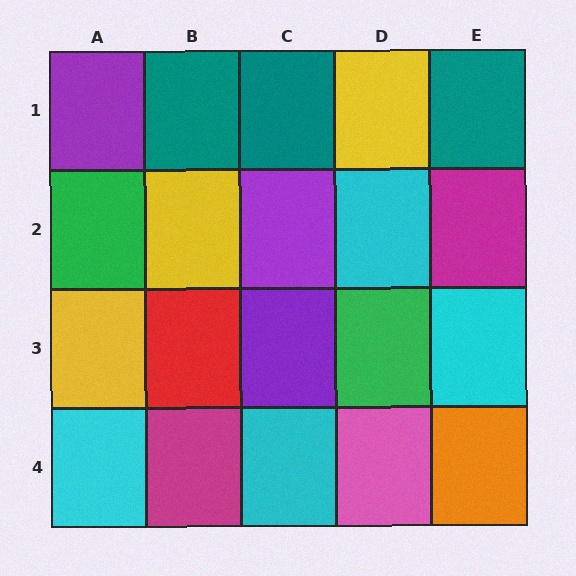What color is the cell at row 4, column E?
Orange.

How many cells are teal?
3 cells are teal.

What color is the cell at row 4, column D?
Pink.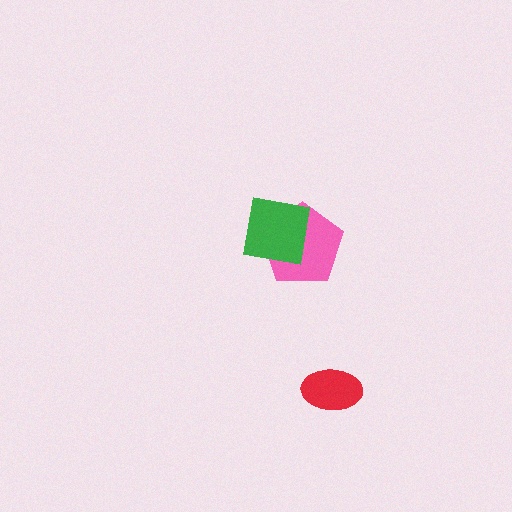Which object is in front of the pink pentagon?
The green square is in front of the pink pentagon.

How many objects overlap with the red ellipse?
0 objects overlap with the red ellipse.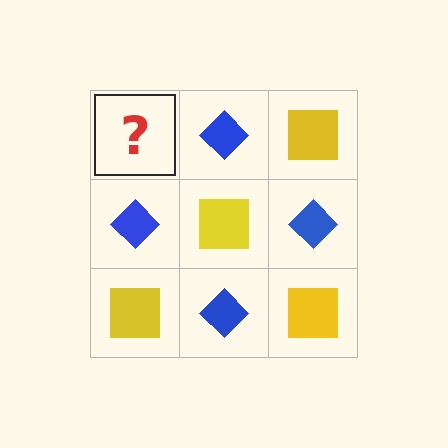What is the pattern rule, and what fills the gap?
The rule is that it alternates yellow square and blue diamond in a checkerboard pattern. The gap should be filled with a yellow square.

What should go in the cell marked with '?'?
The missing cell should contain a yellow square.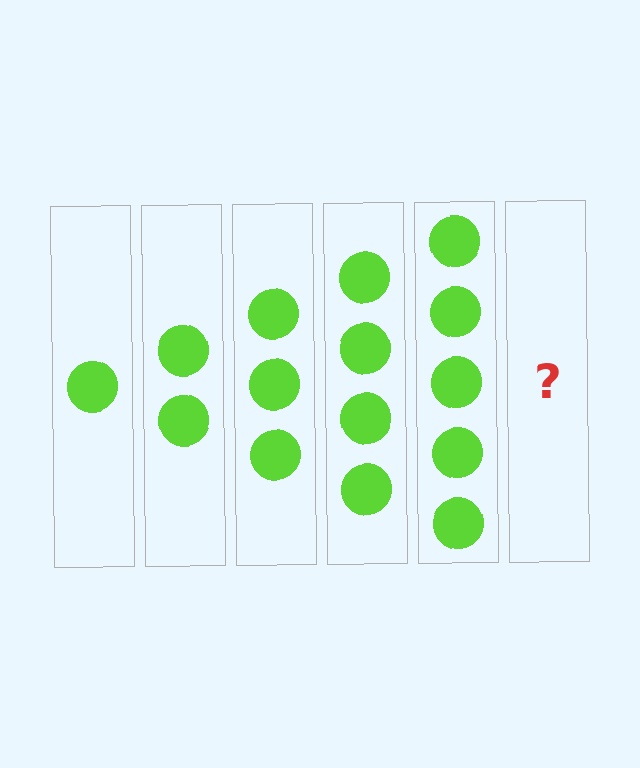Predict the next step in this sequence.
The next step is 6 circles.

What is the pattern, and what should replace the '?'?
The pattern is that each step adds one more circle. The '?' should be 6 circles.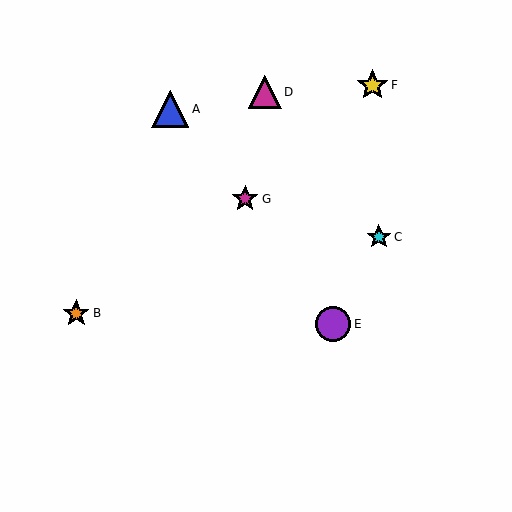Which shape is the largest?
The blue triangle (labeled A) is the largest.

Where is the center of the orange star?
The center of the orange star is at (76, 313).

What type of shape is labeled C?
Shape C is a cyan star.